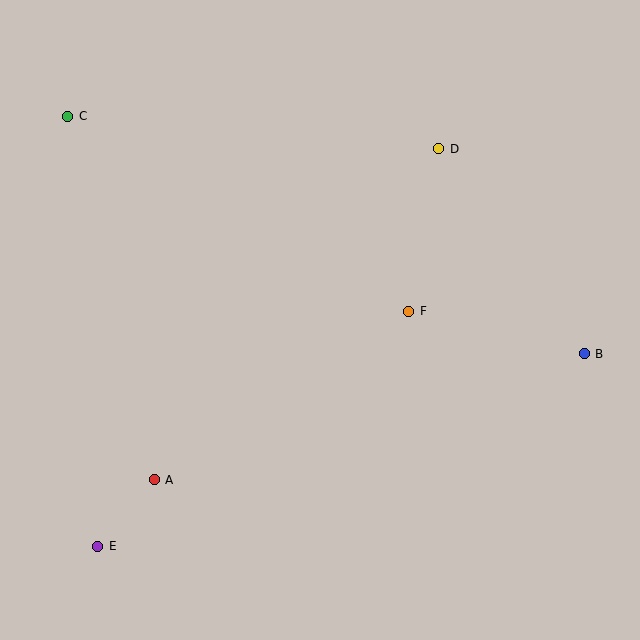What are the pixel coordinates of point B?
Point B is at (584, 354).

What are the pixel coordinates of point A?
Point A is at (154, 480).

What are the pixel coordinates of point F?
Point F is at (409, 311).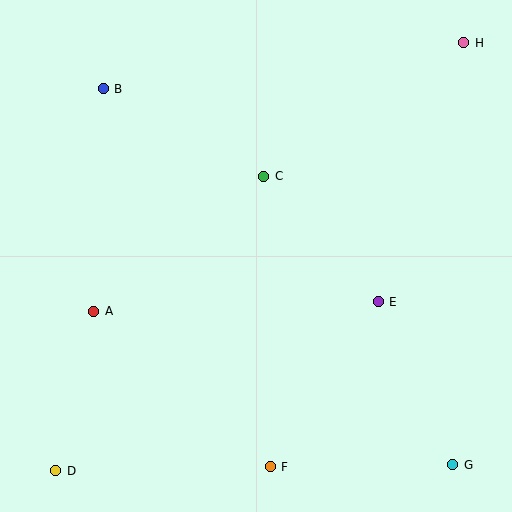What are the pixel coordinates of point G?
Point G is at (453, 465).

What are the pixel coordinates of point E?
Point E is at (378, 302).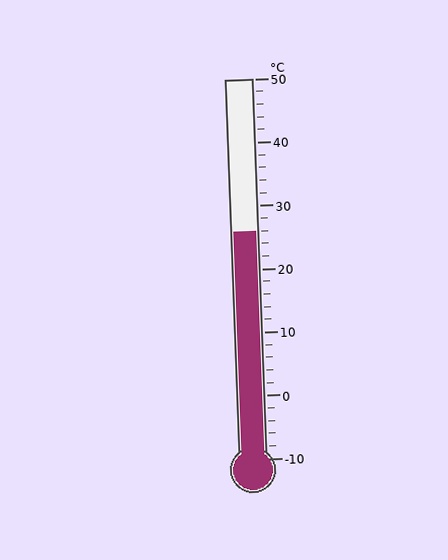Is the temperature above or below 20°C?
The temperature is above 20°C.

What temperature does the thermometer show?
The thermometer shows approximately 26°C.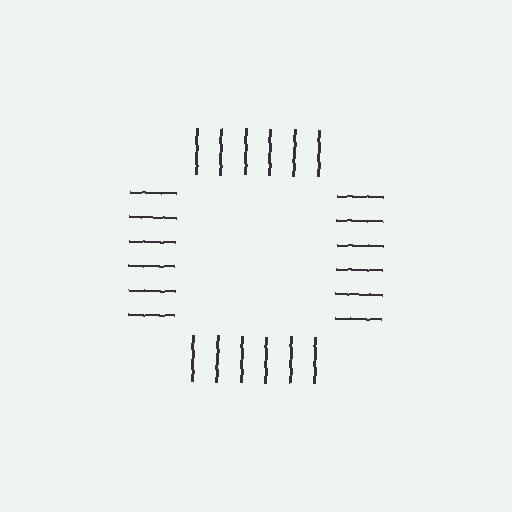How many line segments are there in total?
24 — 6 along each of the 4 edges.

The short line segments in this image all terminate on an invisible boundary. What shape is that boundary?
An illusory square — the line segments terminate on its edges but no continuous stroke is drawn.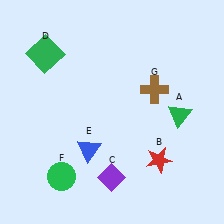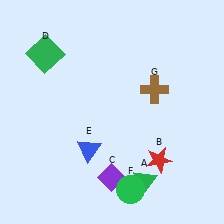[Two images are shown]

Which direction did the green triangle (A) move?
The green triangle (A) moved down.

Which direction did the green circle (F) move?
The green circle (F) moved right.